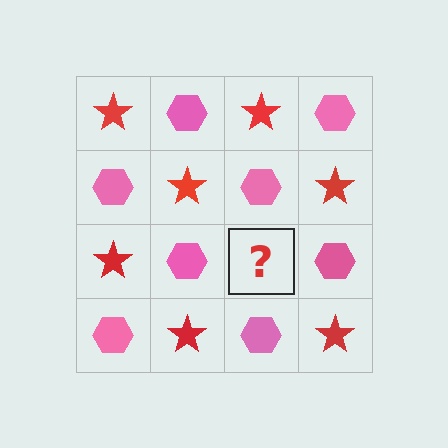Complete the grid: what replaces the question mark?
The question mark should be replaced with a red star.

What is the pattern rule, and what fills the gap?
The rule is that it alternates red star and pink hexagon in a checkerboard pattern. The gap should be filled with a red star.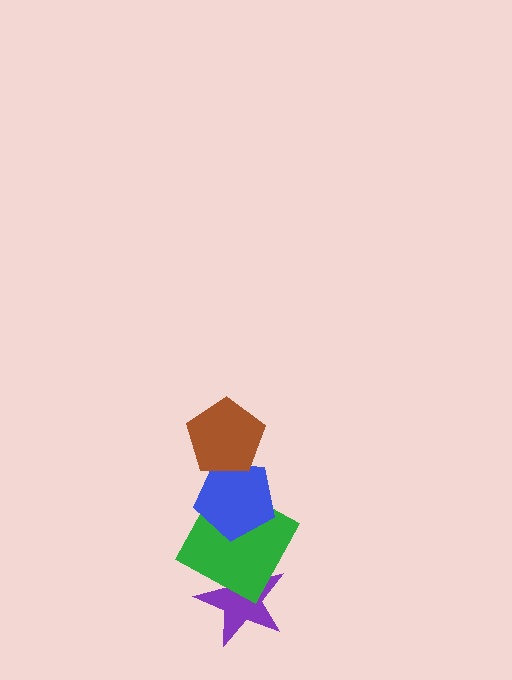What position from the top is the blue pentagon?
The blue pentagon is 2nd from the top.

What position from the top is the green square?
The green square is 3rd from the top.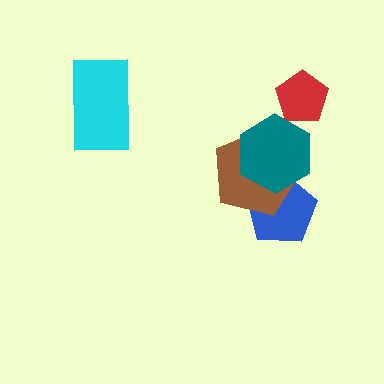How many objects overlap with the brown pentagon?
2 objects overlap with the brown pentagon.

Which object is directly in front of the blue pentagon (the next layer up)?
The brown pentagon is directly in front of the blue pentagon.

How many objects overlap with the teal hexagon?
2 objects overlap with the teal hexagon.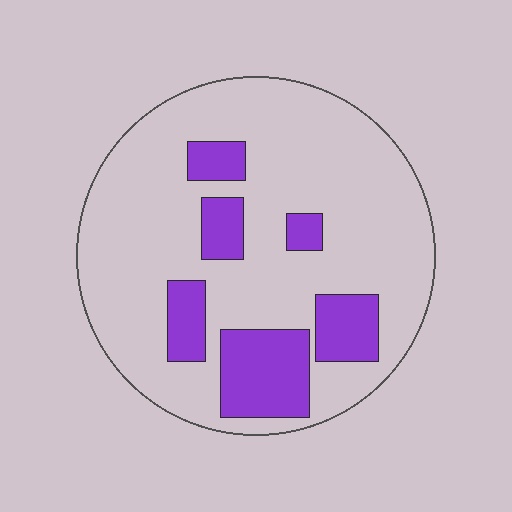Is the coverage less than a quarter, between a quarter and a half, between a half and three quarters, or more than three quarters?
Less than a quarter.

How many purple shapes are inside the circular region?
6.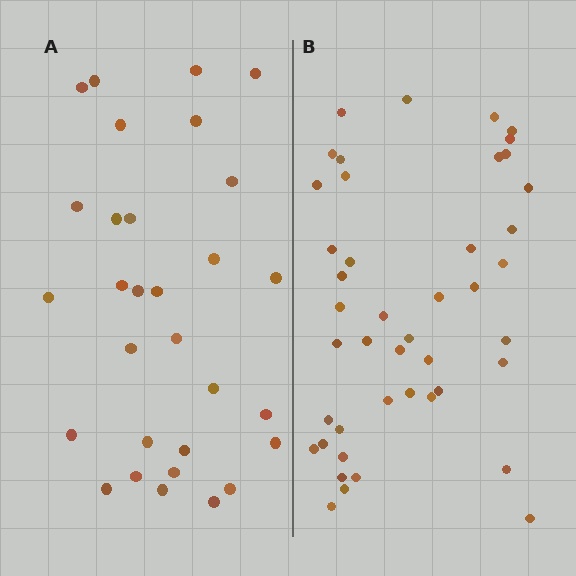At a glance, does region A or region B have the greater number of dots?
Region B (the right region) has more dots.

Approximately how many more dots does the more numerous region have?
Region B has approximately 15 more dots than region A.